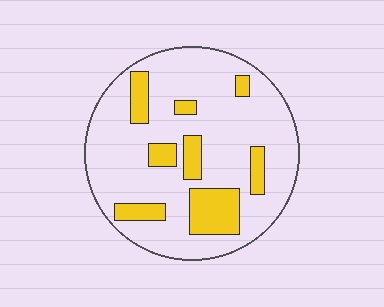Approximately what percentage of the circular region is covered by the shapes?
Approximately 20%.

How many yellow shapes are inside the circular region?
8.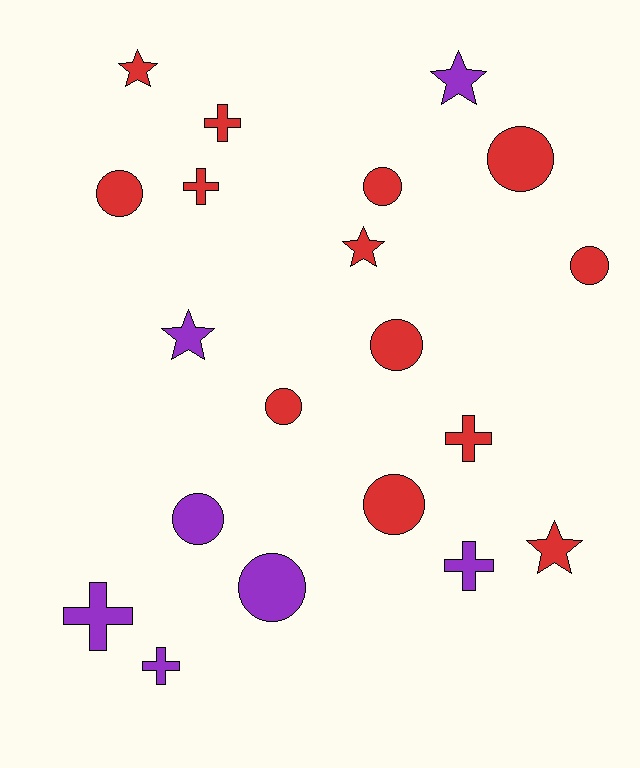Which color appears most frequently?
Red, with 13 objects.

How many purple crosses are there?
There are 3 purple crosses.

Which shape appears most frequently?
Circle, with 9 objects.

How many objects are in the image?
There are 20 objects.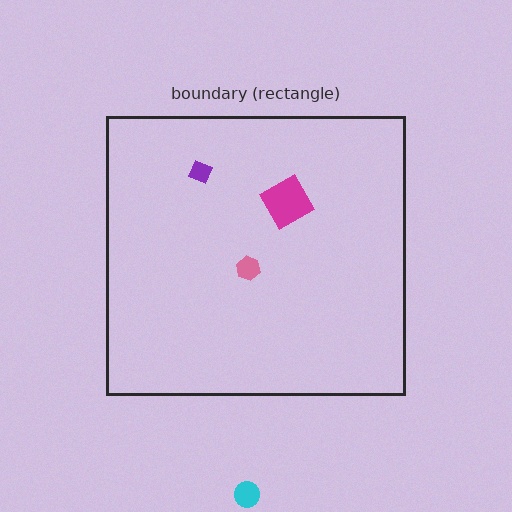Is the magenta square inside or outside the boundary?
Inside.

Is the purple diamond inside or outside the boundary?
Inside.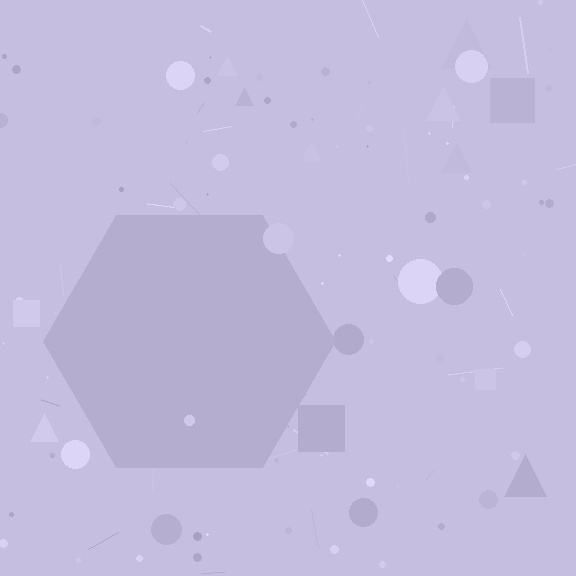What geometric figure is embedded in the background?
A hexagon is embedded in the background.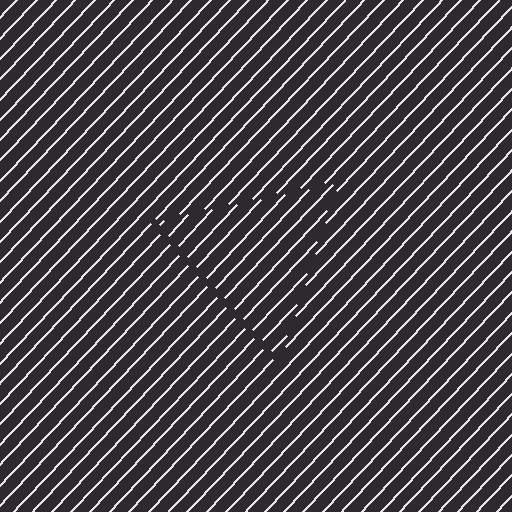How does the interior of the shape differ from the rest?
The interior of the shape contains the same grating, shifted by half a period — the contour is defined by the phase discontinuity where line-ends from the inner and outer gratings abut.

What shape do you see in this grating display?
An illusory triangle. The interior of the shape contains the same grating, shifted by half a period — the contour is defined by the phase discontinuity where line-ends from the inner and outer gratings abut.